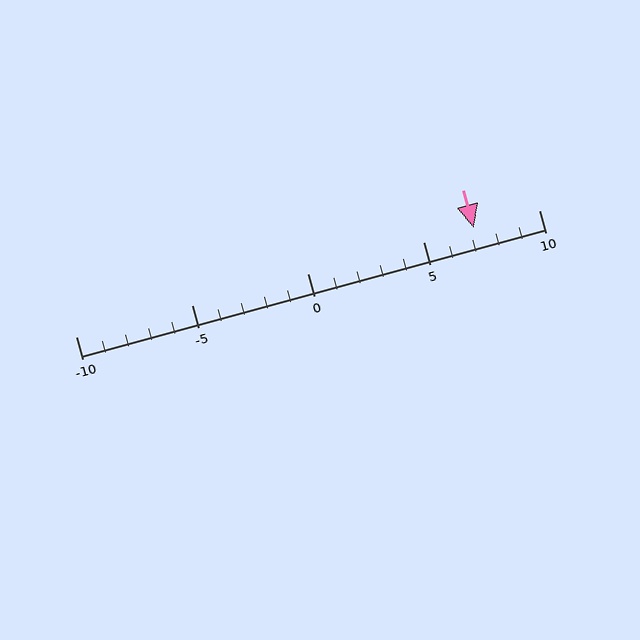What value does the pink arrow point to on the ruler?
The pink arrow points to approximately 7.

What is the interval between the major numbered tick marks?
The major tick marks are spaced 5 units apart.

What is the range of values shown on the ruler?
The ruler shows values from -10 to 10.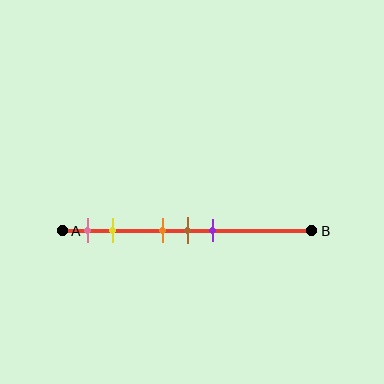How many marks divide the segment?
There are 5 marks dividing the segment.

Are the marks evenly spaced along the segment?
No, the marks are not evenly spaced.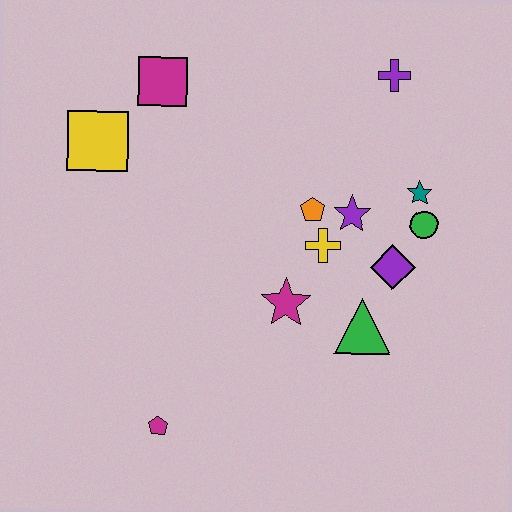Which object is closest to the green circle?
The teal star is closest to the green circle.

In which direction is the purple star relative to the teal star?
The purple star is to the left of the teal star.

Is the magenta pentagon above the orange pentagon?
No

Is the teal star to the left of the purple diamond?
No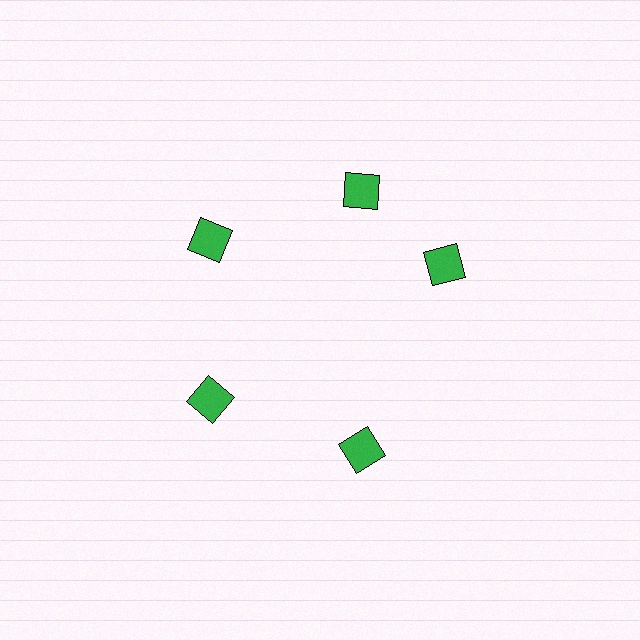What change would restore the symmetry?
The symmetry would be restored by rotating it back into even spacing with its neighbors so that all 5 squares sit at equal angles and equal distance from the center.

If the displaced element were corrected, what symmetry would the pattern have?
It would have 5-fold rotational symmetry — the pattern would map onto itself every 72 degrees.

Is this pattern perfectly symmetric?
No. The 5 green squares are arranged in a ring, but one element near the 3 o'clock position is rotated out of alignment along the ring, breaking the 5-fold rotational symmetry.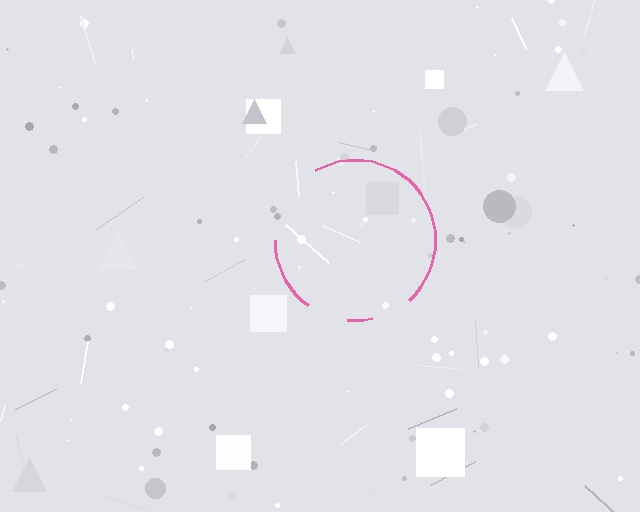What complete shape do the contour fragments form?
The contour fragments form a circle.